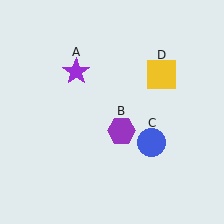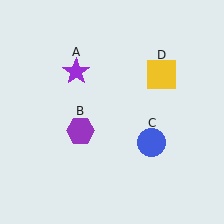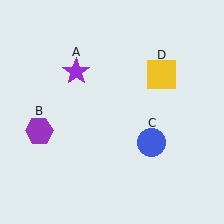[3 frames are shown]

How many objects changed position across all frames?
1 object changed position: purple hexagon (object B).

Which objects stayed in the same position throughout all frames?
Purple star (object A) and blue circle (object C) and yellow square (object D) remained stationary.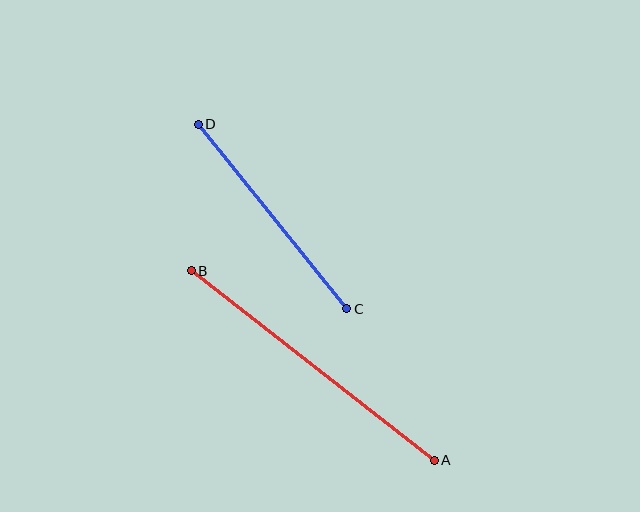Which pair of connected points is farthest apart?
Points A and B are farthest apart.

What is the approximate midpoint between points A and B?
The midpoint is at approximately (313, 366) pixels.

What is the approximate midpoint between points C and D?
The midpoint is at approximately (273, 216) pixels.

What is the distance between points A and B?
The distance is approximately 308 pixels.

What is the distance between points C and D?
The distance is approximately 237 pixels.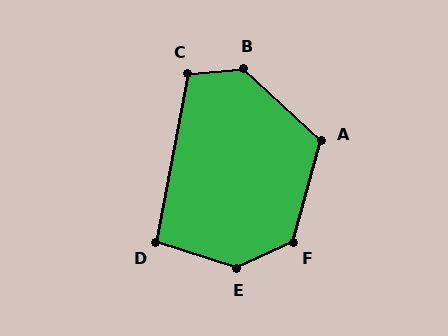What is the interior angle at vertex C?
Approximately 106 degrees (obtuse).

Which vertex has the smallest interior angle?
D, at approximately 97 degrees.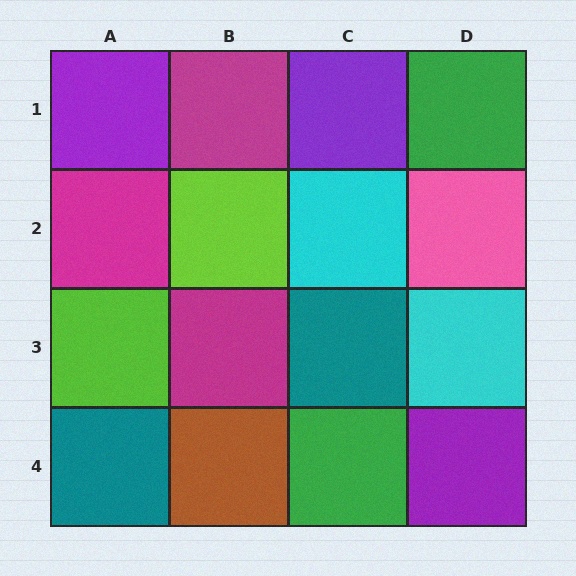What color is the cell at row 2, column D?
Pink.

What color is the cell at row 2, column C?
Cyan.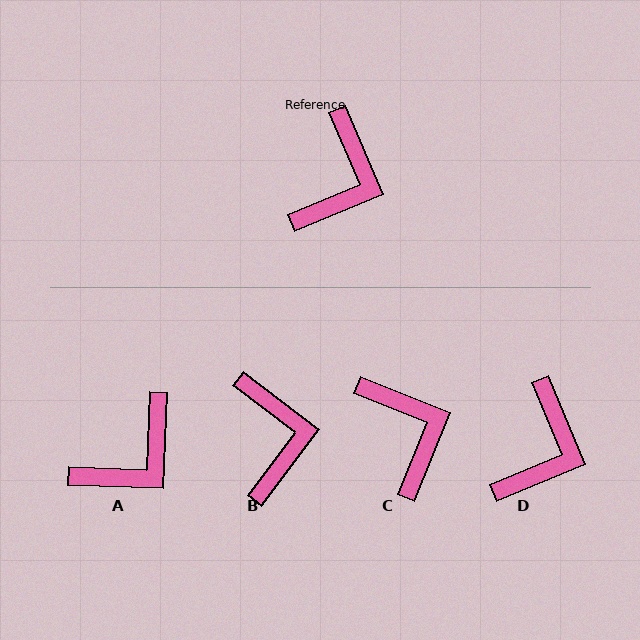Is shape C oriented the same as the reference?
No, it is off by about 45 degrees.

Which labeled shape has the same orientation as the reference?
D.